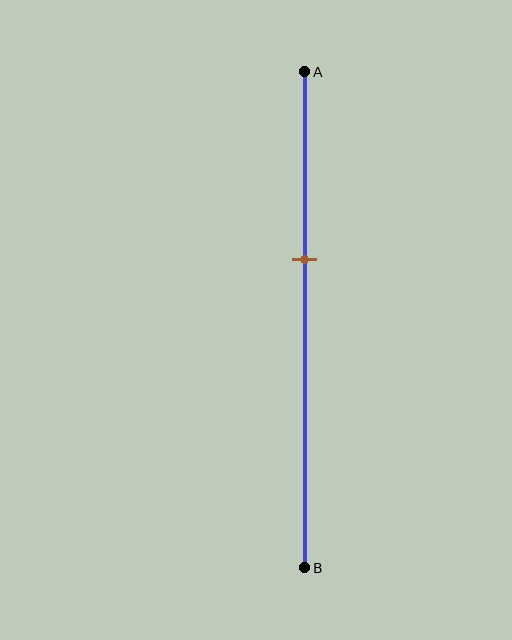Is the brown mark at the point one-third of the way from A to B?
No, the mark is at about 40% from A, not at the 33% one-third point.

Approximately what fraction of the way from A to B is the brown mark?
The brown mark is approximately 40% of the way from A to B.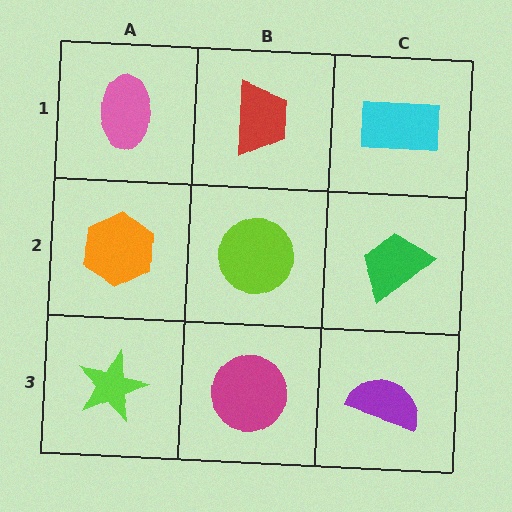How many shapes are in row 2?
3 shapes.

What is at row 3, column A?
A lime star.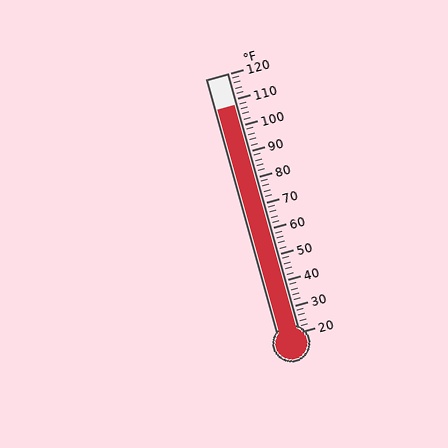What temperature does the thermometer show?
The thermometer shows approximately 108°F.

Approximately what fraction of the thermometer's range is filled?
The thermometer is filled to approximately 90% of its range.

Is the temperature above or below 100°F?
The temperature is above 100°F.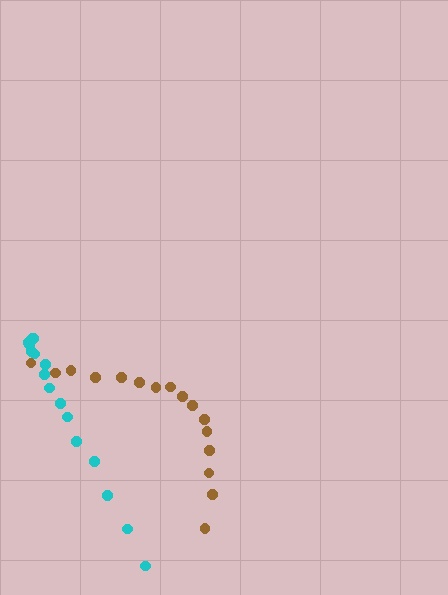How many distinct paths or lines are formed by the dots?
There are 2 distinct paths.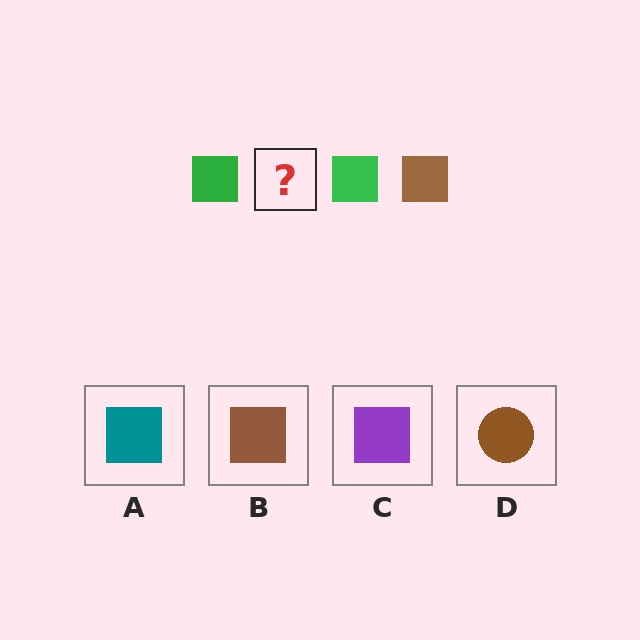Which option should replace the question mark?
Option B.